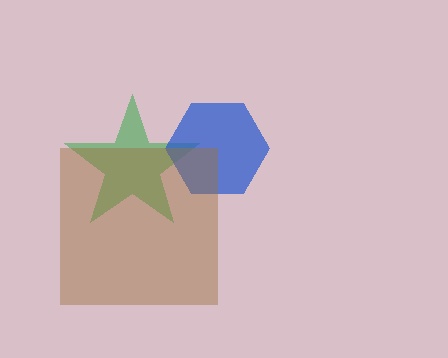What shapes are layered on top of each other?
The layered shapes are: a green star, a blue hexagon, a brown square.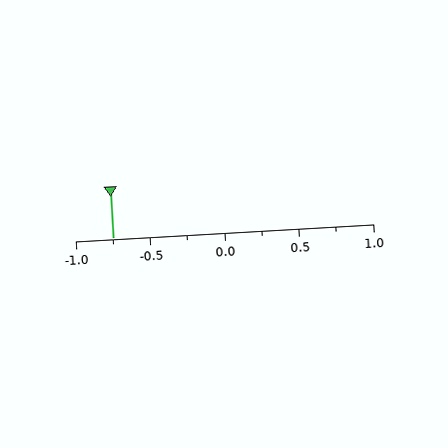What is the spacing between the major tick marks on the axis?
The major ticks are spaced 0.5 apart.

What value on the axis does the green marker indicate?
The marker indicates approximately -0.75.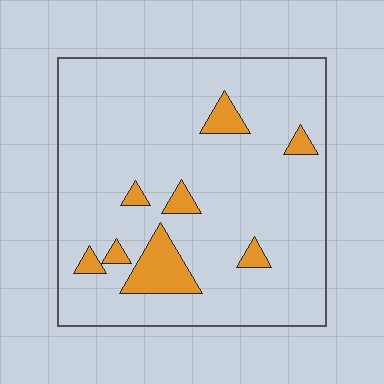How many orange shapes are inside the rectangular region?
8.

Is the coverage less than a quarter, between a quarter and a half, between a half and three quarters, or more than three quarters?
Less than a quarter.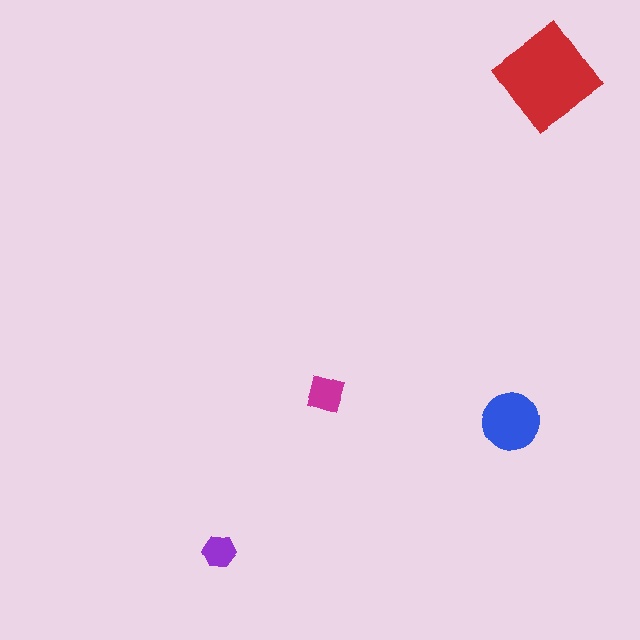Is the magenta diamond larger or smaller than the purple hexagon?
Larger.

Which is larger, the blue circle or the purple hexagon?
The blue circle.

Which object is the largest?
The red diamond.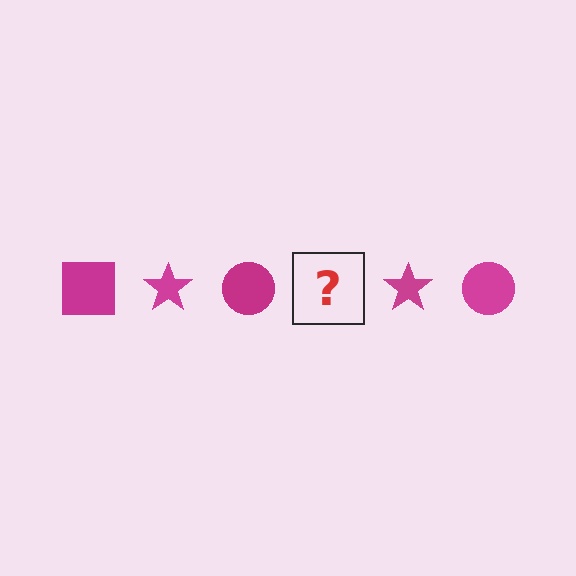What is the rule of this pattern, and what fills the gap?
The rule is that the pattern cycles through square, star, circle shapes in magenta. The gap should be filled with a magenta square.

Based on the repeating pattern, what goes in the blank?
The blank should be a magenta square.